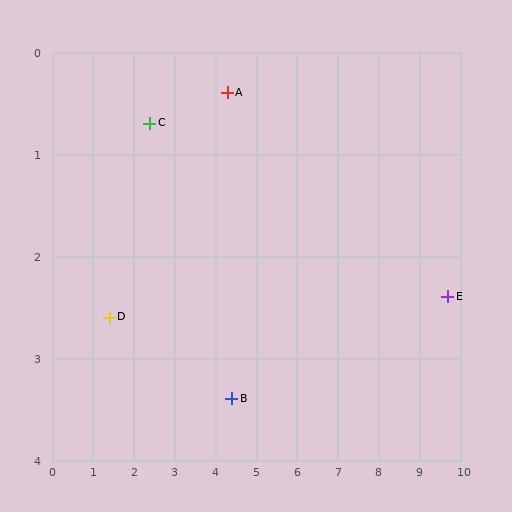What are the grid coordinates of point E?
Point E is at approximately (9.7, 2.4).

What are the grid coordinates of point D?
Point D is at approximately (1.4, 2.6).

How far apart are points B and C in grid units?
Points B and C are about 3.4 grid units apart.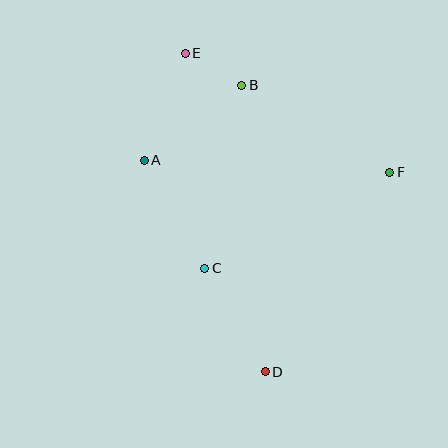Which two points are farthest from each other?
Points D and E are farthest from each other.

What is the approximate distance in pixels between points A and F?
The distance between A and F is approximately 246 pixels.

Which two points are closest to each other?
Points B and E are closest to each other.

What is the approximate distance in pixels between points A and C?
The distance between A and C is approximately 124 pixels.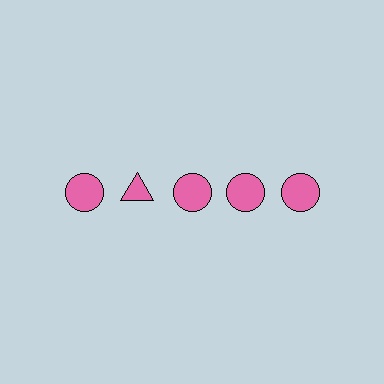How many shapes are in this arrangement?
There are 5 shapes arranged in a grid pattern.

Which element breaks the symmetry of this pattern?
The pink triangle in the top row, second from left column breaks the symmetry. All other shapes are pink circles.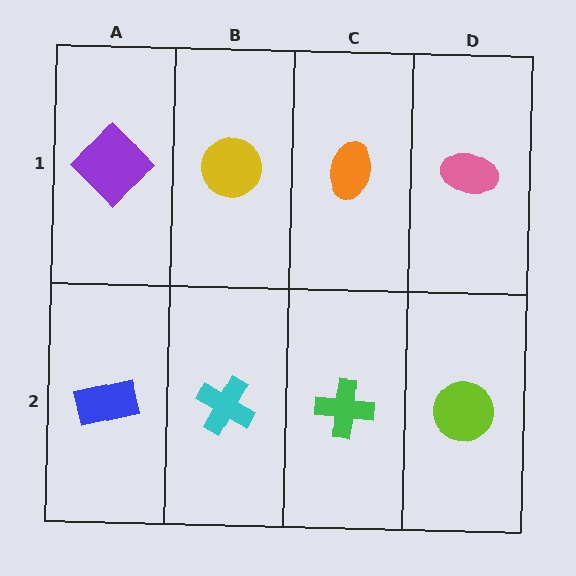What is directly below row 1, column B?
A cyan cross.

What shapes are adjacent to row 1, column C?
A green cross (row 2, column C), a yellow circle (row 1, column B), a pink ellipse (row 1, column D).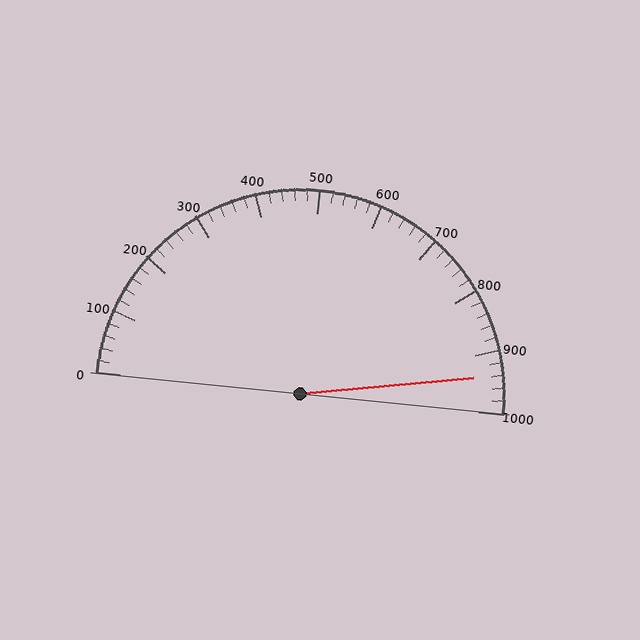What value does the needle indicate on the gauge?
The needle indicates approximately 940.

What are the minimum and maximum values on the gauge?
The gauge ranges from 0 to 1000.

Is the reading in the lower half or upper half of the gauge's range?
The reading is in the upper half of the range (0 to 1000).